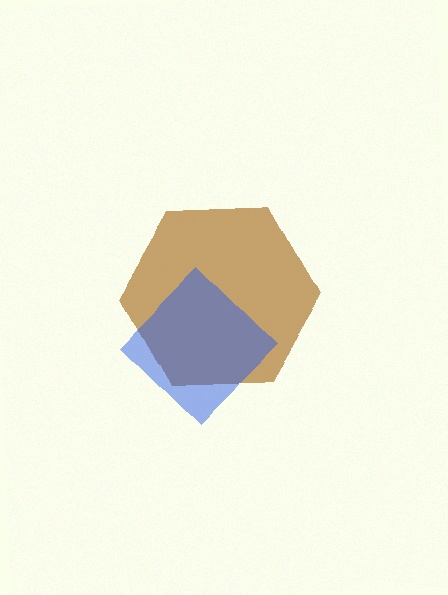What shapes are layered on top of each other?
The layered shapes are: a brown hexagon, a blue diamond.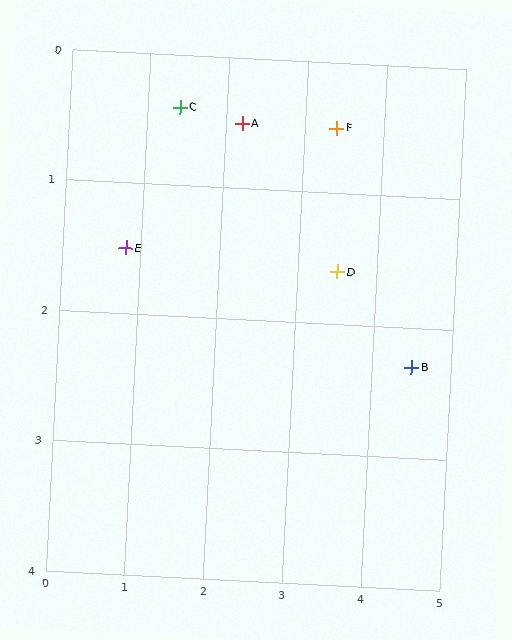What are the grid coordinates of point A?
Point A is at approximately (2.2, 0.5).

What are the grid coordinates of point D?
Point D is at approximately (3.5, 1.6).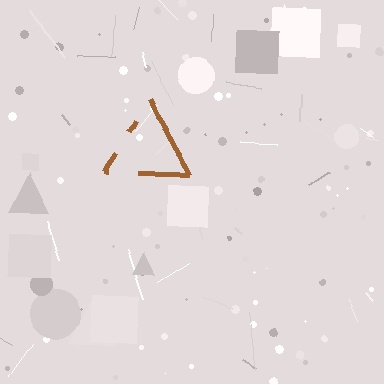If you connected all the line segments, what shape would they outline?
They would outline a triangle.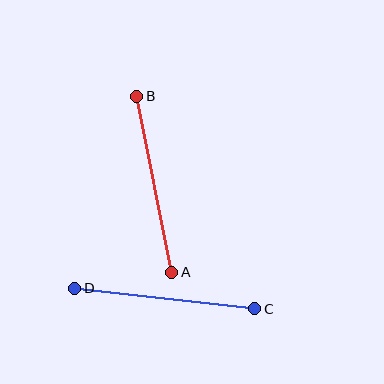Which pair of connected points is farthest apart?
Points C and D are farthest apart.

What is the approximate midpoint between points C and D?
The midpoint is at approximately (165, 298) pixels.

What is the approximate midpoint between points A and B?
The midpoint is at approximately (154, 184) pixels.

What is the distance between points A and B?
The distance is approximately 179 pixels.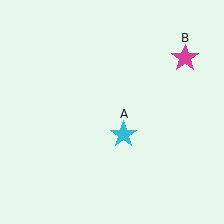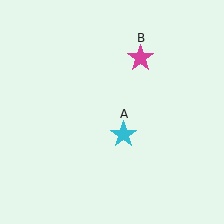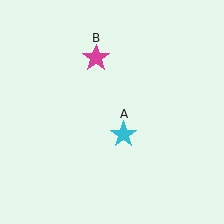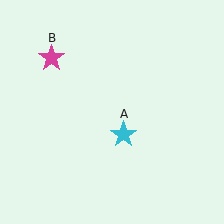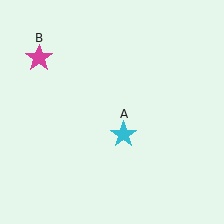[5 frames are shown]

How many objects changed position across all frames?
1 object changed position: magenta star (object B).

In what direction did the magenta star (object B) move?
The magenta star (object B) moved left.